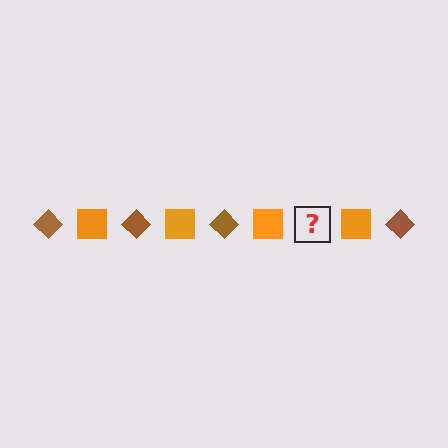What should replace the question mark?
The question mark should be replaced with a brown diamond.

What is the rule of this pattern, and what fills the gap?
The rule is that the pattern alternates between brown diamond and orange square. The gap should be filled with a brown diamond.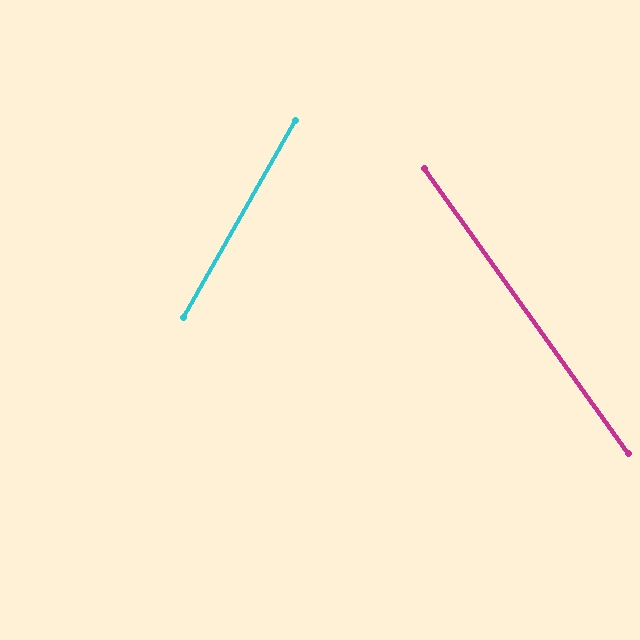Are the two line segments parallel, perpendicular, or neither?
Neither parallel nor perpendicular — they differ by about 65°.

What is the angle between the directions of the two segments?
Approximately 65 degrees.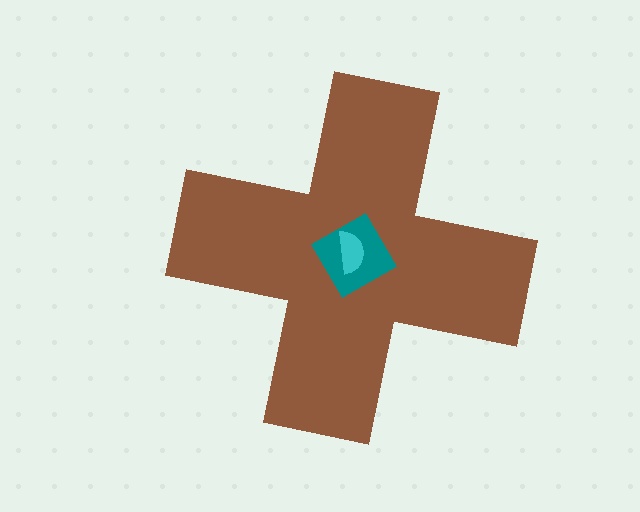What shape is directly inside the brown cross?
The teal diamond.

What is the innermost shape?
The cyan semicircle.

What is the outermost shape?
The brown cross.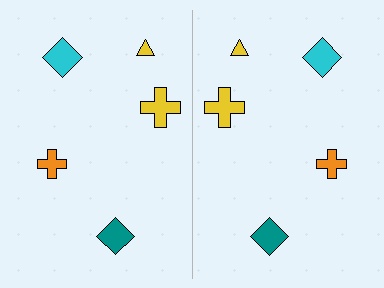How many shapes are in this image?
There are 10 shapes in this image.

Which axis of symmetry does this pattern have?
The pattern has a vertical axis of symmetry running through the center of the image.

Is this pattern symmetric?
Yes, this pattern has bilateral (reflection) symmetry.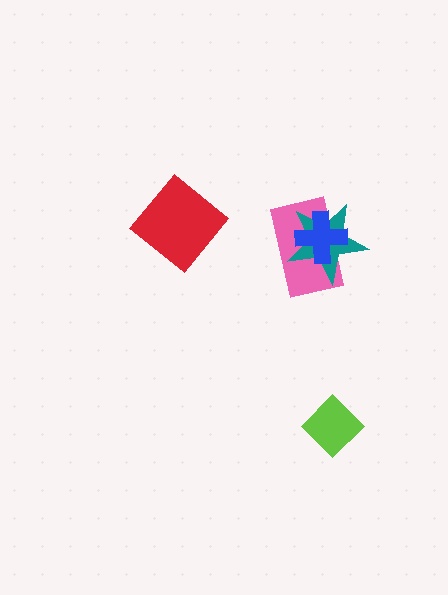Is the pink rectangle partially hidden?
Yes, it is partially covered by another shape.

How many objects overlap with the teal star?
2 objects overlap with the teal star.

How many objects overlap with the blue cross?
2 objects overlap with the blue cross.